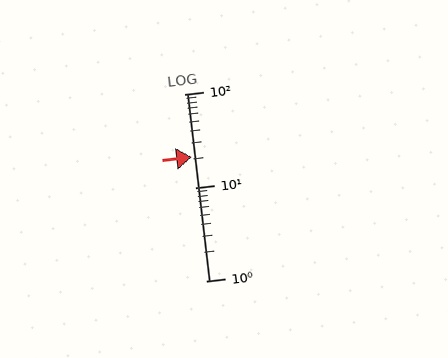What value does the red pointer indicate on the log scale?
The pointer indicates approximately 21.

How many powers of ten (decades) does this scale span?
The scale spans 2 decades, from 1 to 100.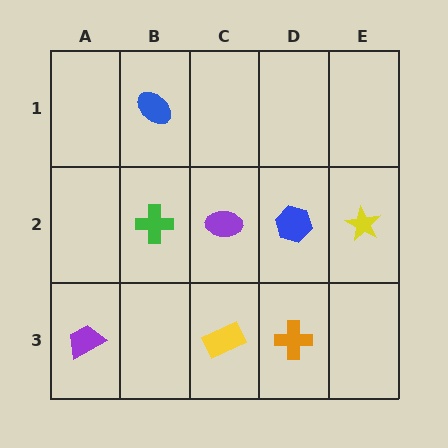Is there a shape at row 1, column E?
No, that cell is empty.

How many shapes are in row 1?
1 shape.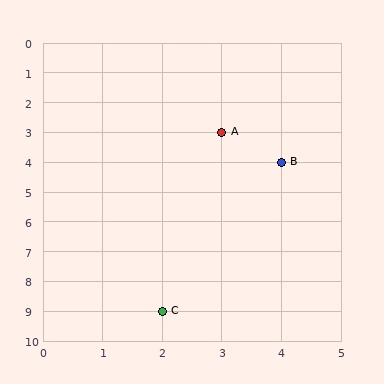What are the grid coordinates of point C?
Point C is at grid coordinates (2, 9).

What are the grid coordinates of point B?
Point B is at grid coordinates (4, 4).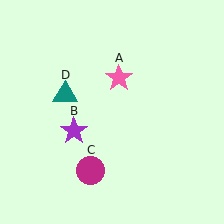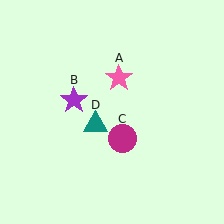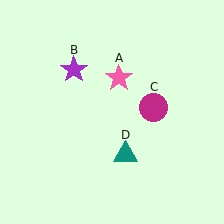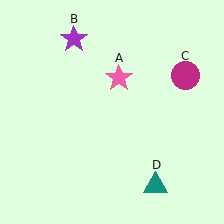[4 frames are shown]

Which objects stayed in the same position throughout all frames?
Pink star (object A) remained stationary.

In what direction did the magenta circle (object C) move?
The magenta circle (object C) moved up and to the right.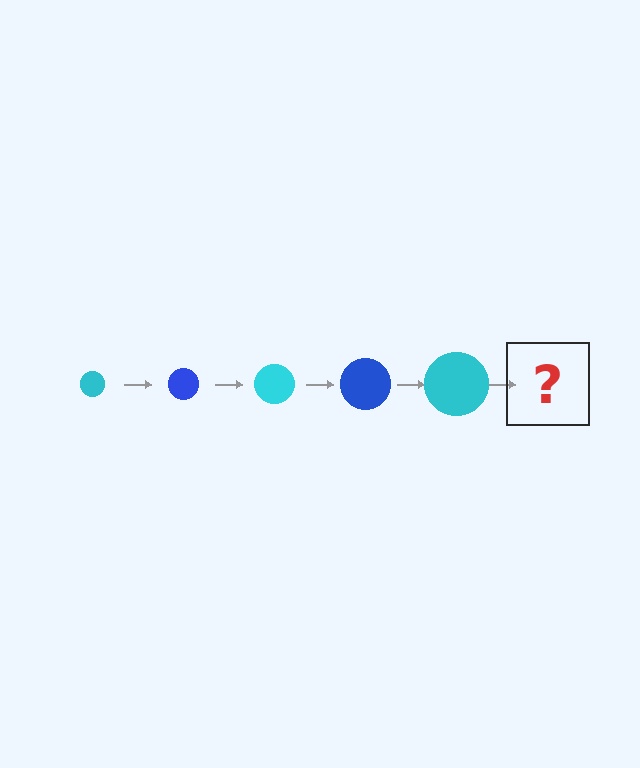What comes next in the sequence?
The next element should be a blue circle, larger than the previous one.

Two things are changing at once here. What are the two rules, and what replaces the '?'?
The two rules are that the circle grows larger each step and the color cycles through cyan and blue. The '?' should be a blue circle, larger than the previous one.